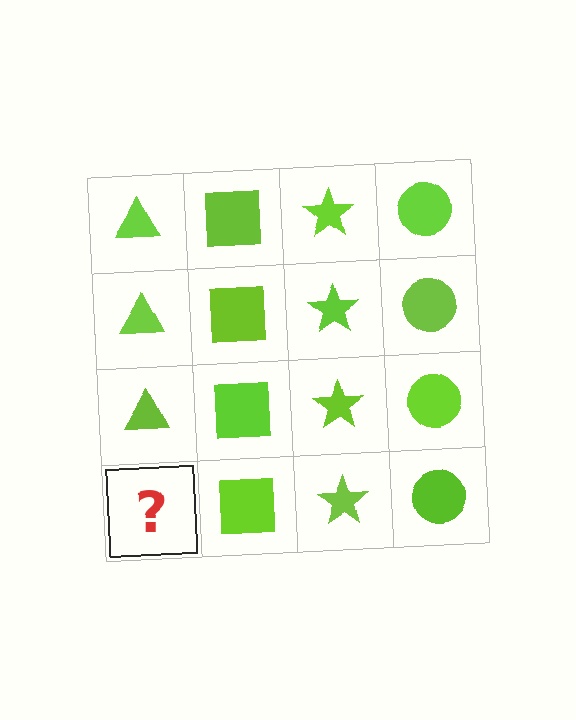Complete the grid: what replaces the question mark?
The question mark should be replaced with a lime triangle.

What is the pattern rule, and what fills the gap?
The rule is that each column has a consistent shape. The gap should be filled with a lime triangle.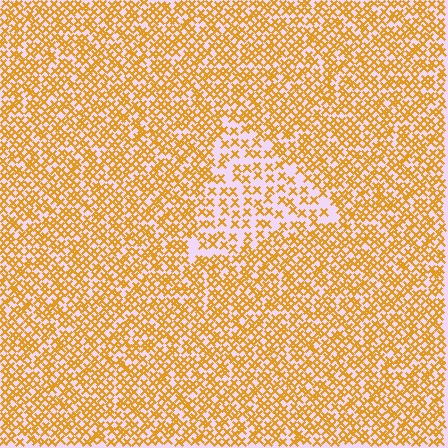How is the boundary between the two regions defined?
The boundary is defined by a change in element density (approximately 1.9x ratio). All elements are the same color, size, and shape.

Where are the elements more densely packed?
The elements are more densely packed outside the triangle boundary.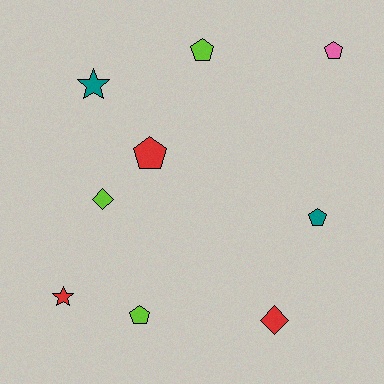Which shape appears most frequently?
Pentagon, with 5 objects.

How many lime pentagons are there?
There are 2 lime pentagons.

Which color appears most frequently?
Red, with 3 objects.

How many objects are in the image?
There are 9 objects.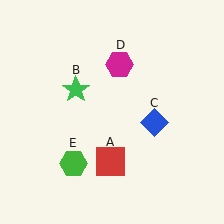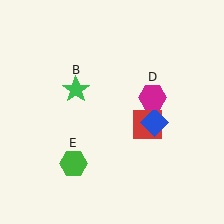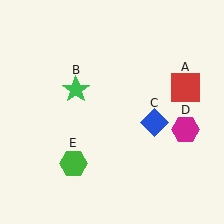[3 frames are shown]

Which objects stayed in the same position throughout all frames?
Green star (object B) and blue diamond (object C) and green hexagon (object E) remained stationary.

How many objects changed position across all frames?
2 objects changed position: red square (object A), magenta hexagon (object D).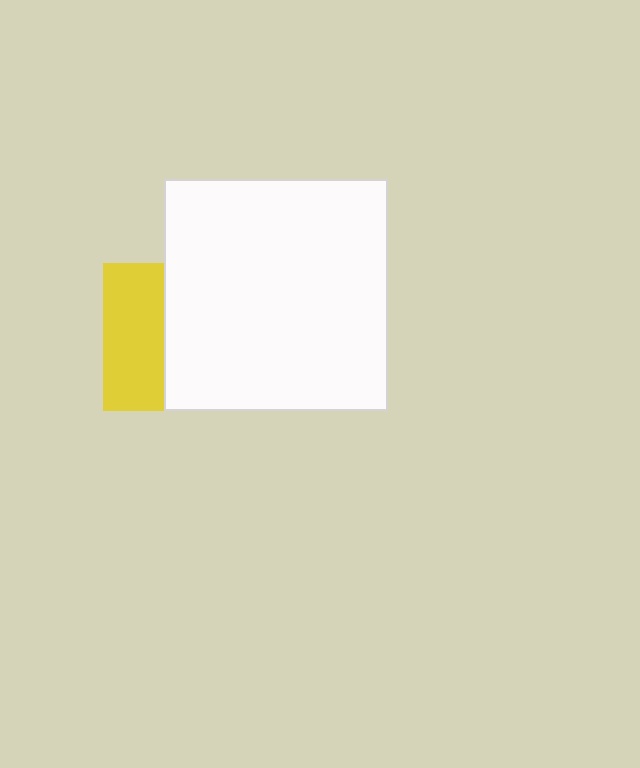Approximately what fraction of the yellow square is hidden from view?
Roughly 59% of the yellow square is hidden behind the white rectangle.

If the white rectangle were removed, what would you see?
You would see the complete yellow square.